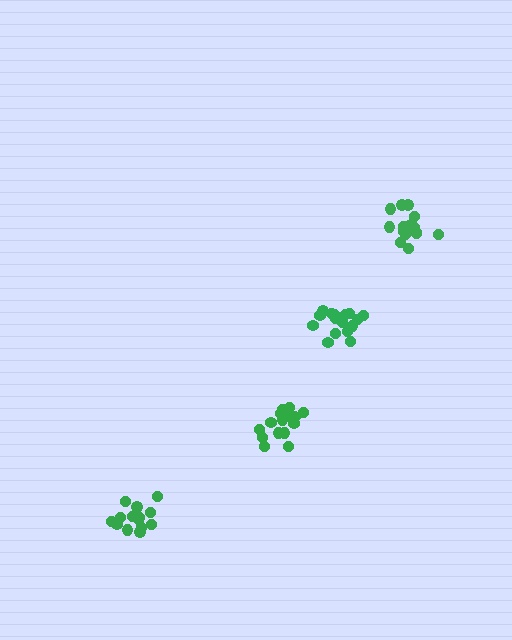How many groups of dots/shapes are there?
There are 4 groups.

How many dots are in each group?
Group 1: 15 dots, Group 2: 16 dots, Group 3: 15 dots, Group 4: 15 dots (61 total).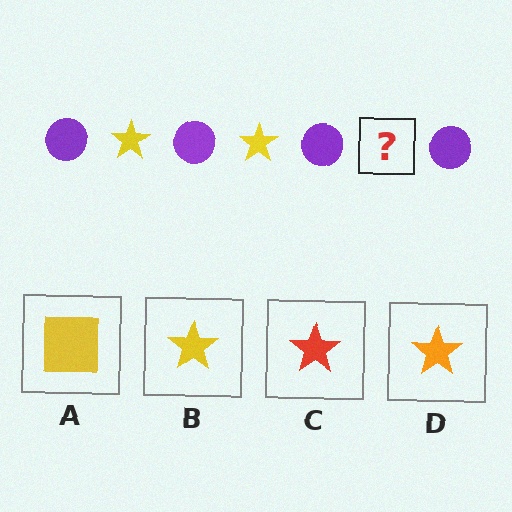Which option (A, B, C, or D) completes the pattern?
B.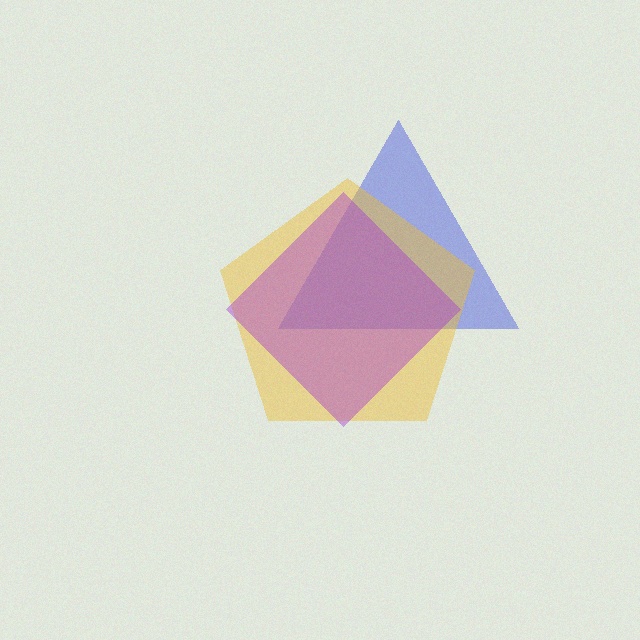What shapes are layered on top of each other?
The layered shapes are: a blue triangle, a yellow pentagon, a purple diamond.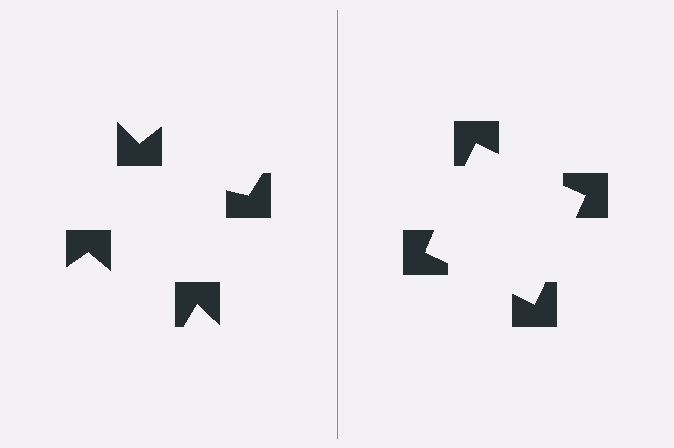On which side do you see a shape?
An illusory square appears on the right side. On the left side the wedge cuts are rotated, so no coherent shape forms.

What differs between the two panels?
The notched squares are positioned identically on both sides; only the wedge orientations differ. On the right they align to a square; on the left they are misaligned.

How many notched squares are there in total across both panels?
8 — 4 on each side.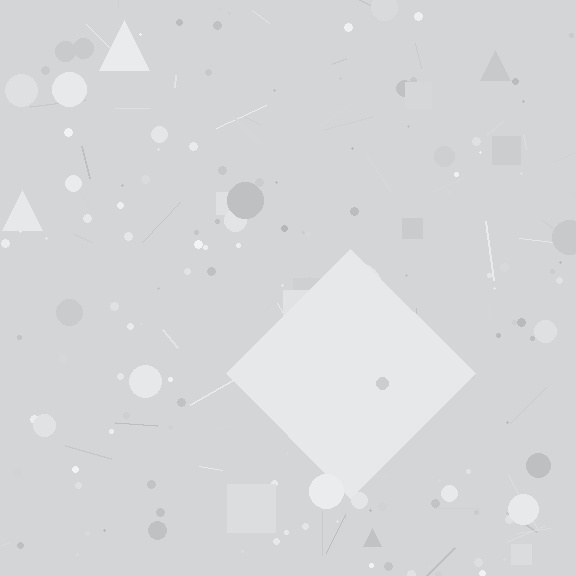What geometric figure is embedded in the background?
A diamond is embedded in the background.